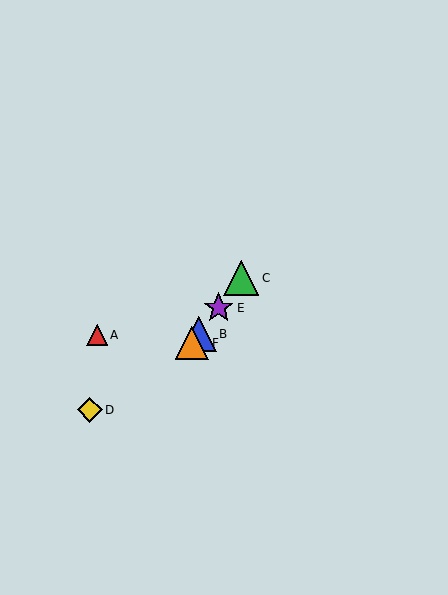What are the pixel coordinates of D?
Object D is at (90, 410).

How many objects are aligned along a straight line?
4 objects (B, C, E, F) are aligned along a straight line.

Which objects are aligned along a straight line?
Objects B, C, E, F are aligned along a straight line.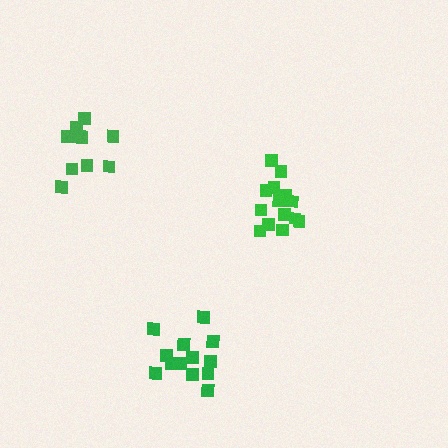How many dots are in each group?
Group 1: 11 dots, Group 2: 15 dots, Group 3: 13 dots (39 total).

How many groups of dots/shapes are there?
There are 3 groups.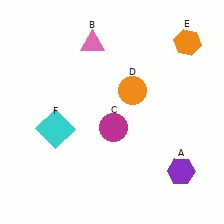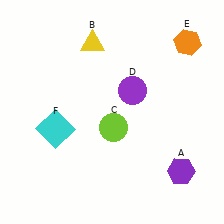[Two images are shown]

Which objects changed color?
B changed from pink to yellow. C changed from magenta to lime. D changed from orange to purple.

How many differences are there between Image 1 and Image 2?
There are 3 differences between the two images.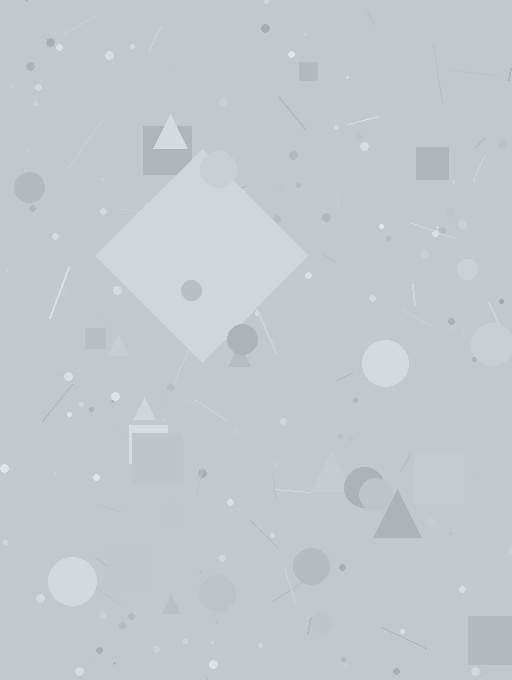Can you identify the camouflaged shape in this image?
The camouflaged shape is a diamond.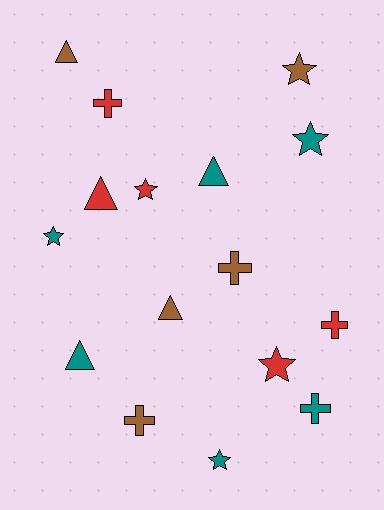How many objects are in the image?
There are 16 objects.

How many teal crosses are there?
There is 1 teal cross.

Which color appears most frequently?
Teal, with 6 objects.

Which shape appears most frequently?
Star, with 6 objects.